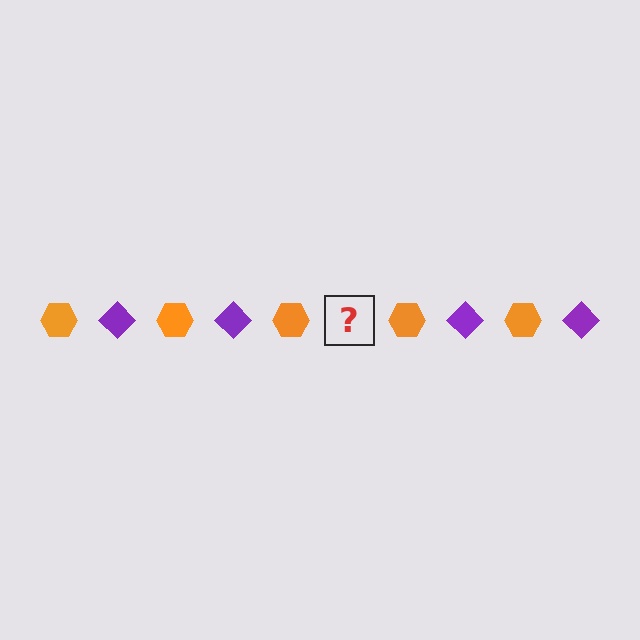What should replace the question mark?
The question mark should be replaced with a purple diamond.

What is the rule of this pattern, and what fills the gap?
The rule is that the pattern alternates between orange hexagon and purple diamond. The gap should be filled with a purple diamond.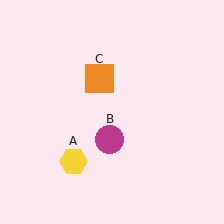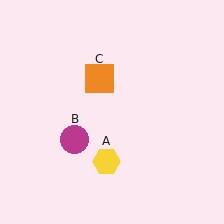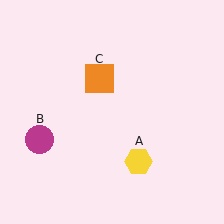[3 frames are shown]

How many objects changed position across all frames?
2 objects changed position: yellow hexagon (object A), magenta circle (object B).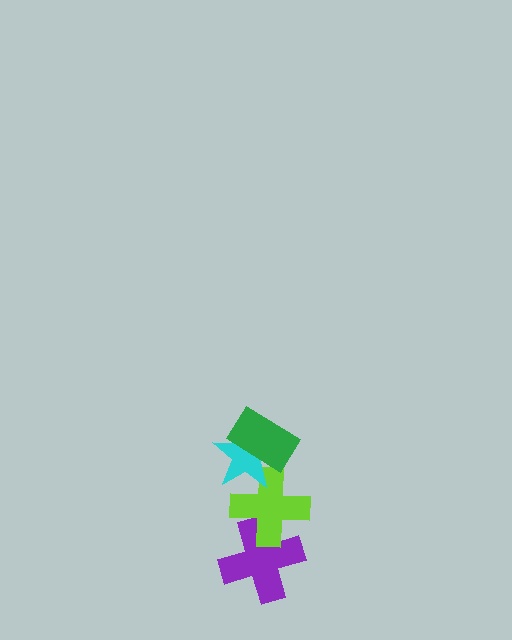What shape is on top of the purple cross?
The lime cross is on top of the purple cross.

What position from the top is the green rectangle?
The green rectangle is 1st from the top.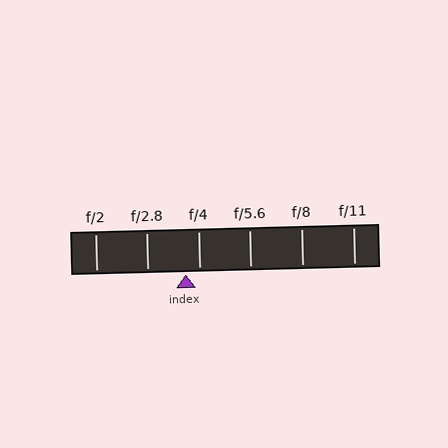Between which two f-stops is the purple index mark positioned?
The index mark is between f/2.8 and f/4.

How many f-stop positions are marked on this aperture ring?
There are 6 f-stop positions marked.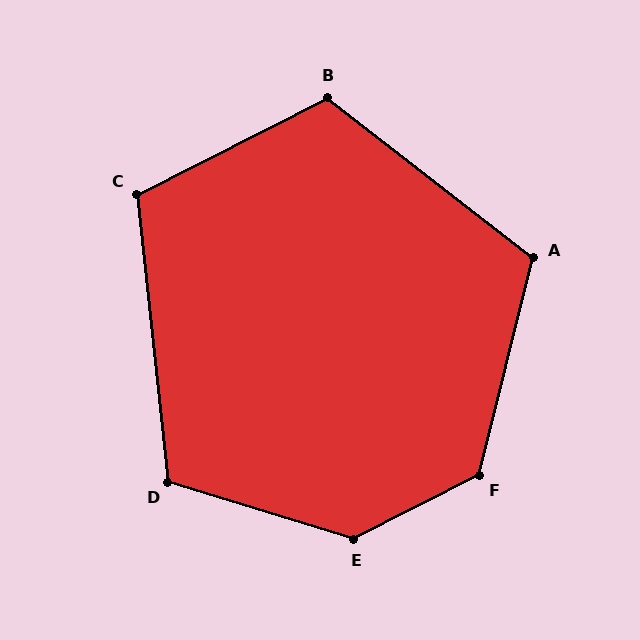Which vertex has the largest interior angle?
E, at approximately 136 degrees.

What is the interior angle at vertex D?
Approximately 113 degrees (obtuse).